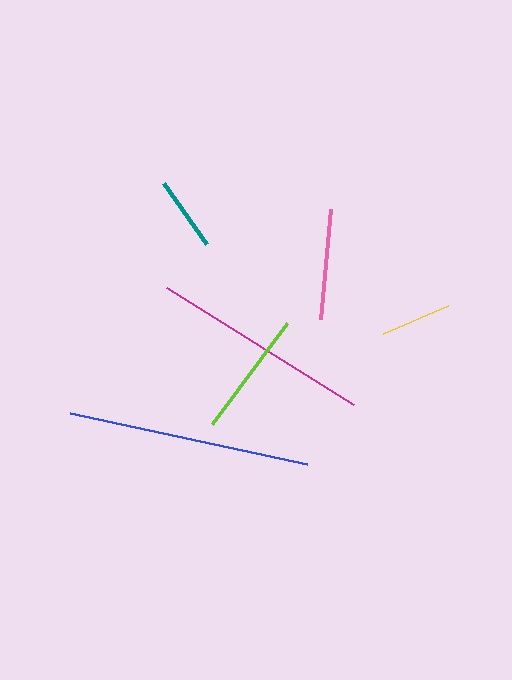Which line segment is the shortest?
The yellow line is the shortest at approximately 71 pixels.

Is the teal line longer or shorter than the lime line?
The lime line is longer than the teal line.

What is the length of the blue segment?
The blue segment is approximately 242 pixels long.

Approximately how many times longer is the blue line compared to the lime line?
The blue line is approximately 1.9 times the length of the lime line.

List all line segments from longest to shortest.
From longest to shortest: blue, magenta, lime, pink, teal, yellow.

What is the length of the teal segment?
The teal segment is approximately 74 pixels long.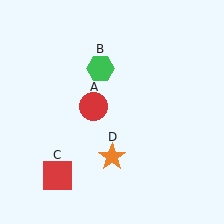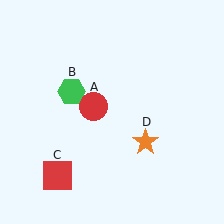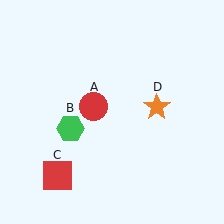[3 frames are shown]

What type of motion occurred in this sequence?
The green hexagon (object B), orange star (object D) rotated counterclockwise around the center of the scene.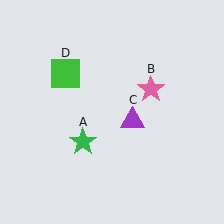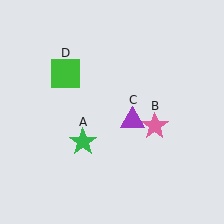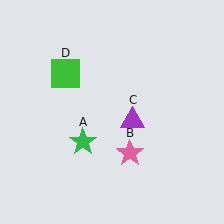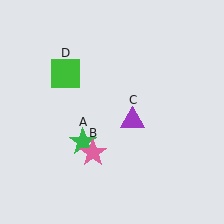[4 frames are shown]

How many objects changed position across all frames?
1 object changed position: pink star (object B).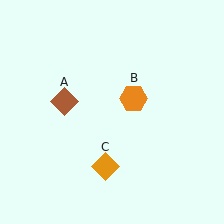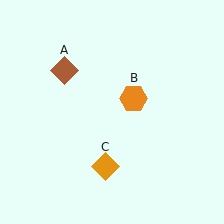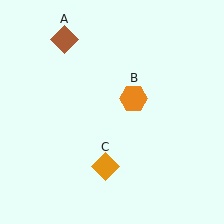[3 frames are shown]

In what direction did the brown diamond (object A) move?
The brown diamond (object A) moved up.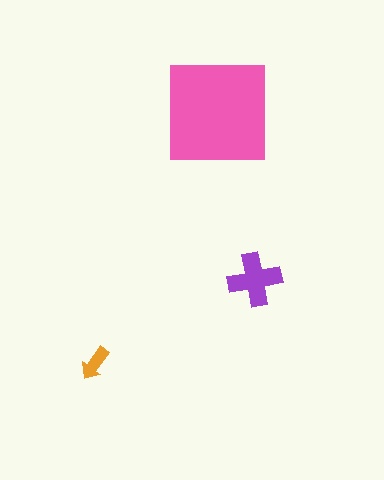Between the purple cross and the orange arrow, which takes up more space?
The purple cross.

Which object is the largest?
The pink square.